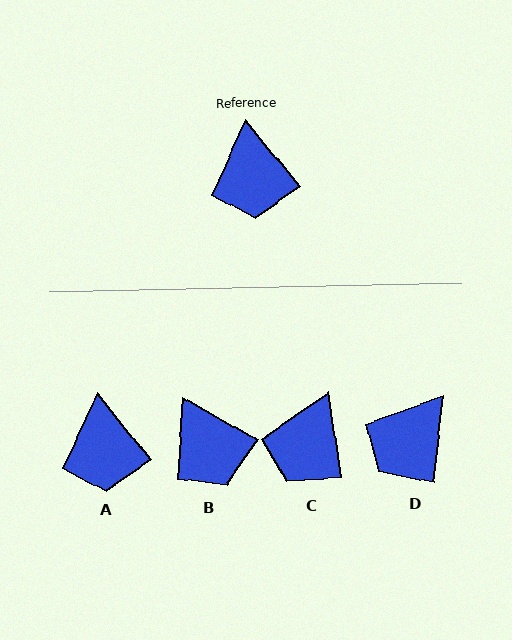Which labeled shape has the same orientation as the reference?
A.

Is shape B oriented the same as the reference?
No, it is off by about 21 degrees.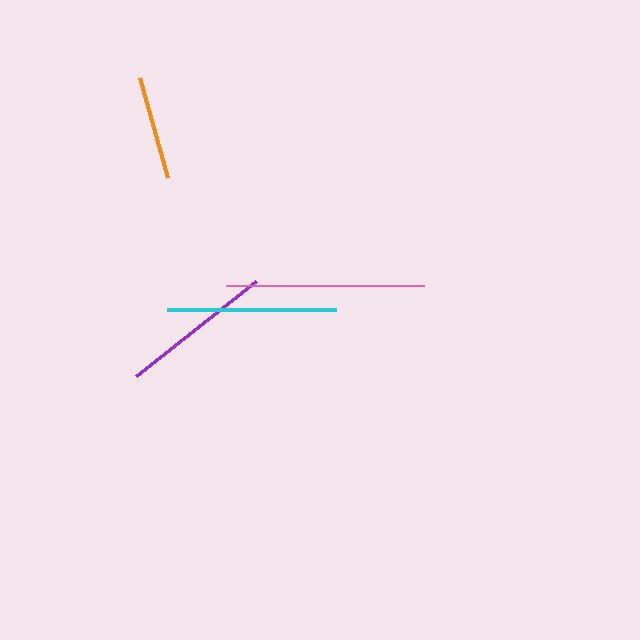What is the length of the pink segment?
The pink segment is approximately 199 pixels long.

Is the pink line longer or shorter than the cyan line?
The pink line is longer than the cyan line.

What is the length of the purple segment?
The purple segment is approximately 153 pixels long.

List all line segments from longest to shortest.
From longest to shortest: pink, cyan, purple, orange.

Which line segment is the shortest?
The orange line is the shortest at approximately 103 pixels.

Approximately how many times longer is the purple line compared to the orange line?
The purple line is approximately 1.5 times the length of the orange line.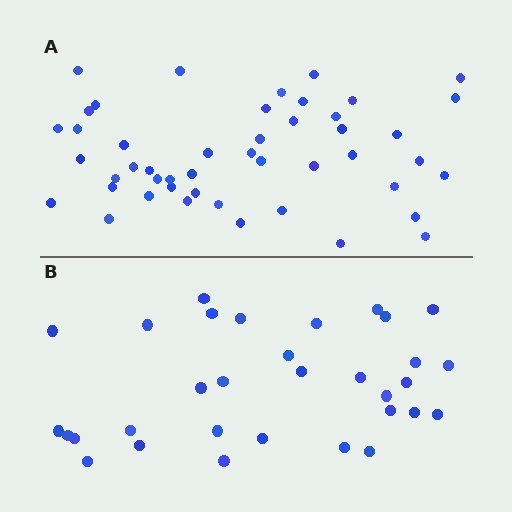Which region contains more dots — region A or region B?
Region A (the top region) has more dots.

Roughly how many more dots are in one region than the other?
Region A has approximately 15 more dots than region B.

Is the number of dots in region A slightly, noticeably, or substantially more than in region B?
Region A has substantially more. The ratio is roughly 1.5 to 1.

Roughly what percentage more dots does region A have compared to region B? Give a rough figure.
About 45% more.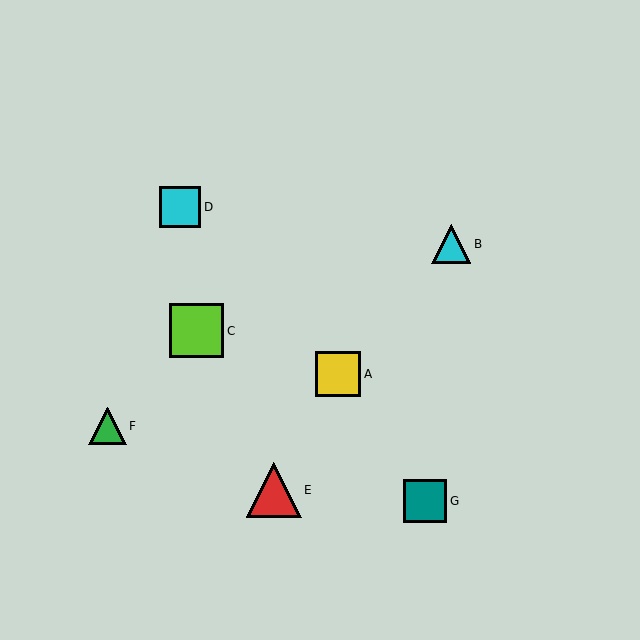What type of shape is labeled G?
Shape G is a teal square.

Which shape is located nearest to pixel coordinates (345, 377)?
The yellow square (labeled A) at (338, 374) is nearest to that location.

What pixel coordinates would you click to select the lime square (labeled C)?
Click at (197, 331) to select the lime square C.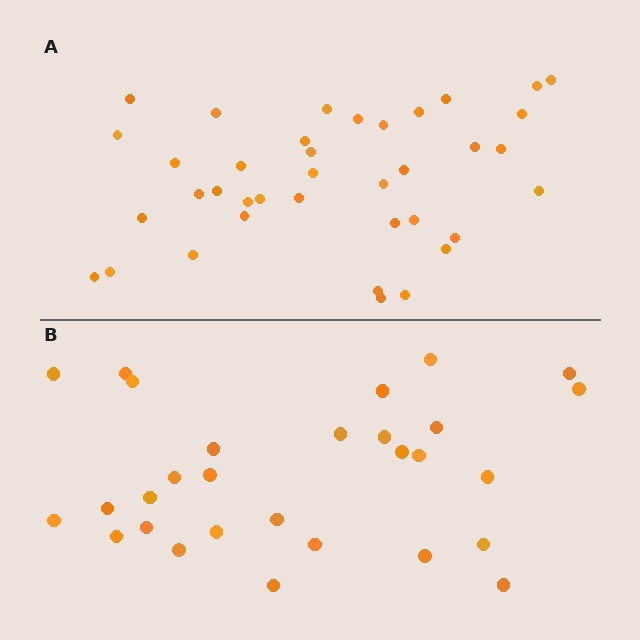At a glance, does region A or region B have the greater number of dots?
Region A (the top region) has more dots.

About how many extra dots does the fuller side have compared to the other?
Region A has roughly 8 or so more dots than region B.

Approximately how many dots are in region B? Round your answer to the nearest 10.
About 30 dots. (The exact count is 29, which rounds to 30.)